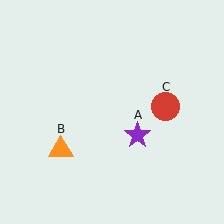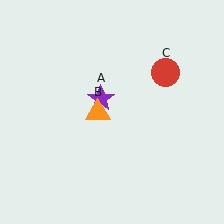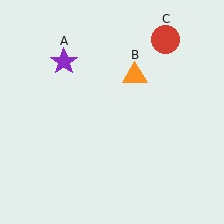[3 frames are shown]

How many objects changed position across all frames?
3 objects changed position: purple star (object A), orange triangle (object B), red circle (object C).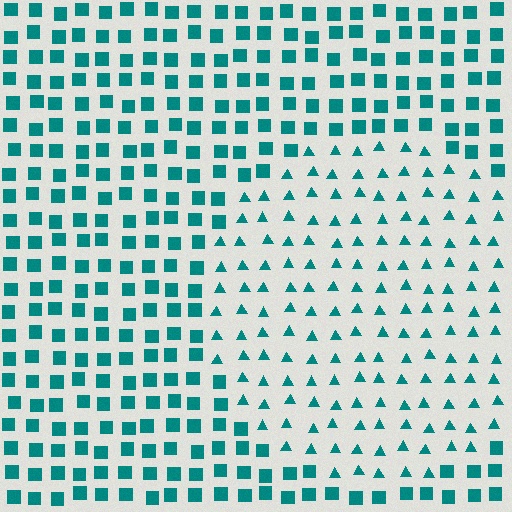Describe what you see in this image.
The image is filled with small teal elements arranged in a uniform grid. A circle-shaped region contains triangles, while the surrounding area contains squares. The boundary is defined purely by the change in element shape.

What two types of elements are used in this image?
The image uses triangles inside the circle region and squares outside it.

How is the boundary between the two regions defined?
The boundary is defined by a change in element shape: triangles inside vs. squares outside. All elements share the same color and spacing.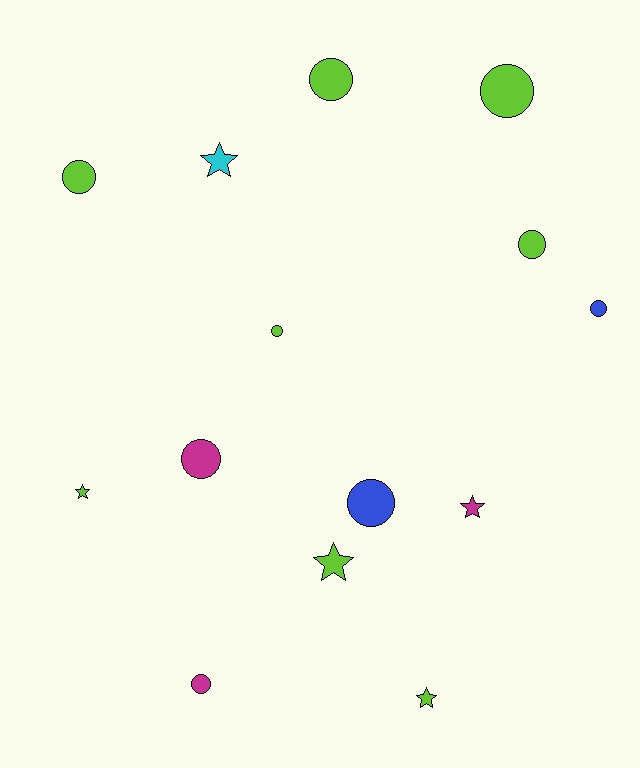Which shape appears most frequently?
Circle, with 9 objects.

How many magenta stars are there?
There is 1 magenta star.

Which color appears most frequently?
Lime, with 8 objects.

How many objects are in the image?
There are 14 objects.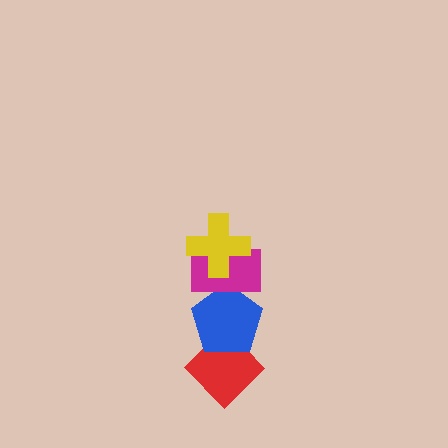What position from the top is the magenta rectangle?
The magenta rectangle is 2nd from the top.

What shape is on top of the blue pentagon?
The magenta rectangle is on top of the blue pentagon.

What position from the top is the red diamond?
The red diamond is 4th from the top.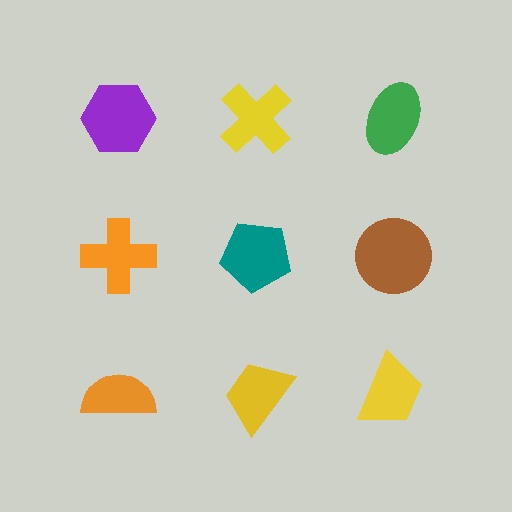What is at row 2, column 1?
An orange cross.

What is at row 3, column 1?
An orange semicircle.